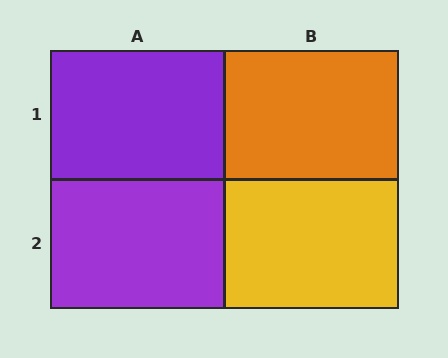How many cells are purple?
2 cells are purple.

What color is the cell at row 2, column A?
Purple.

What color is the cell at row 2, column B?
Yellow.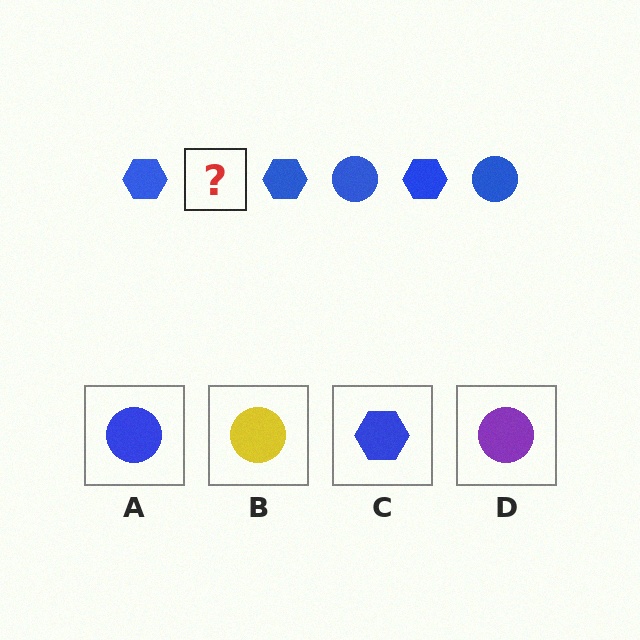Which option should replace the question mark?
Option A.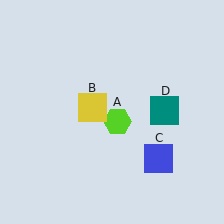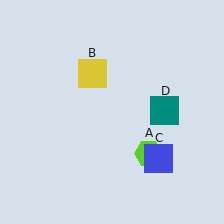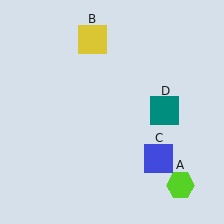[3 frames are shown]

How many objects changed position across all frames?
2 objects changed position: lime hexagon (object A), yellow square (object B).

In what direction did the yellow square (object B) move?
The yellow square (object B) moved up.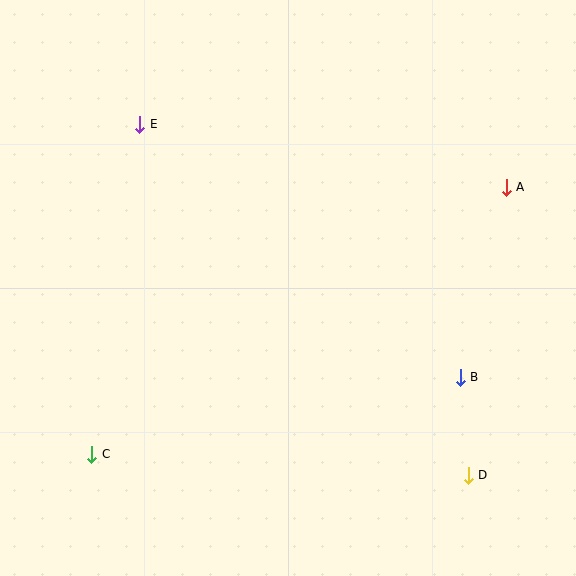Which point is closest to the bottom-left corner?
Point C is closest to the bottom-left corner.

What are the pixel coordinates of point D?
Point D is at (468, 475).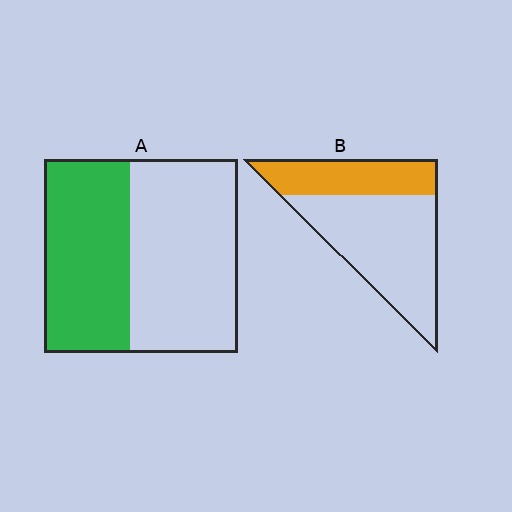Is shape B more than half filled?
No.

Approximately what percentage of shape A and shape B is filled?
A is approximately 45% and B is approximately 35%.